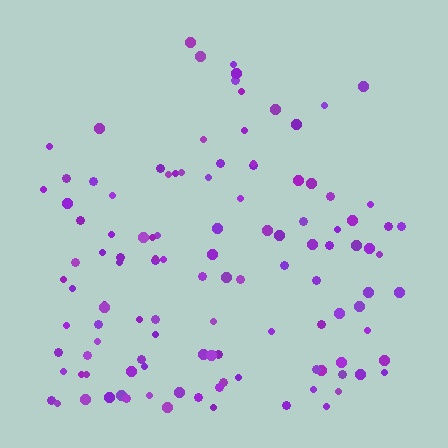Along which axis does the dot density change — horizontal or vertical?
Vertical.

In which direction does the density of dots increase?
From top to bottom, with the bottom side densest.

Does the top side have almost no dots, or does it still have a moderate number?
Still a moderate number, just noticeably fewer than the bottom.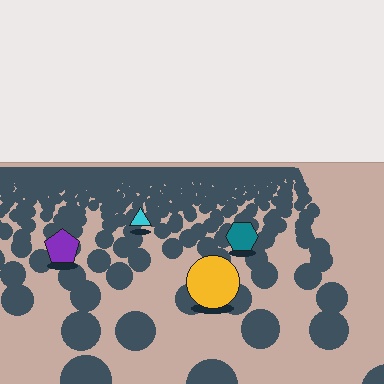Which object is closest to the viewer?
The yellow circle is closest. The texture marks near it are larger and more spread out.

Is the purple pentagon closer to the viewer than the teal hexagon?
Yes. The purple pentagon is closer — you can tell from the texture gradient: the ground texture is coarser near it.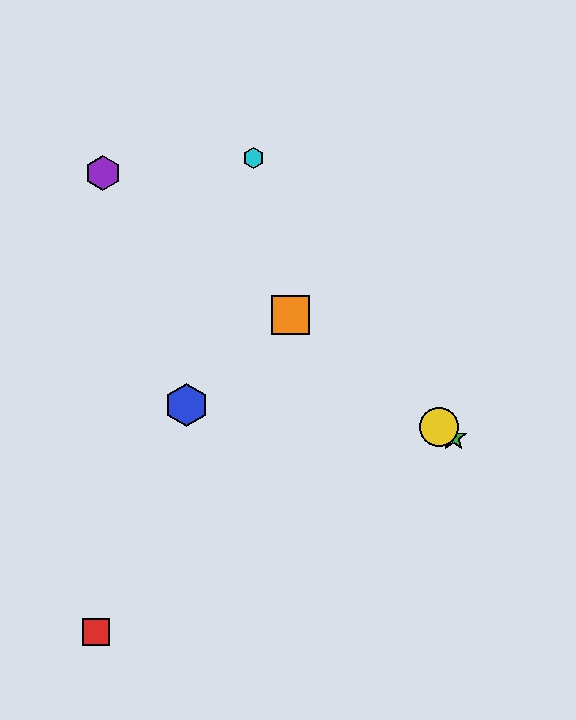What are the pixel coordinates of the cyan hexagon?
The cyan hexagon is at (253, 158).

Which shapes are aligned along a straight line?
The green star, the yellow circle, the purple hexagon, the orange square are aligned along a straight line.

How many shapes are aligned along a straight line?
4 shapes (the green star, the yellow circle, the purple hexagon, the orange square) are aligned along a straight line.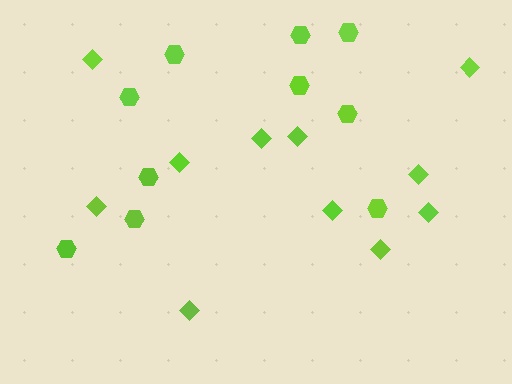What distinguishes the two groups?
There are 2 groups: one group of diamonds (11) and one group of hexagons (10).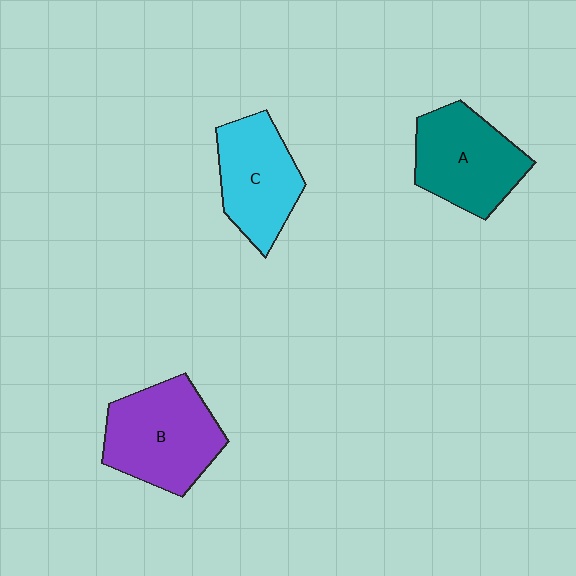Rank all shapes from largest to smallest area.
From largest to smallest: B (purple), A (teal), C (cyan).